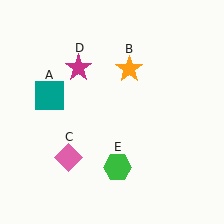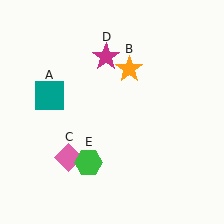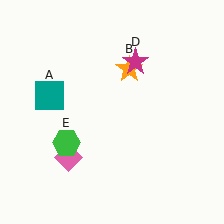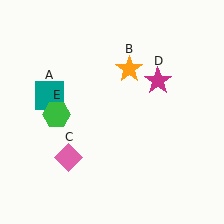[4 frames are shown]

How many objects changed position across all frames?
2 objects changed position: magenta star (object D), green hexagon (object E).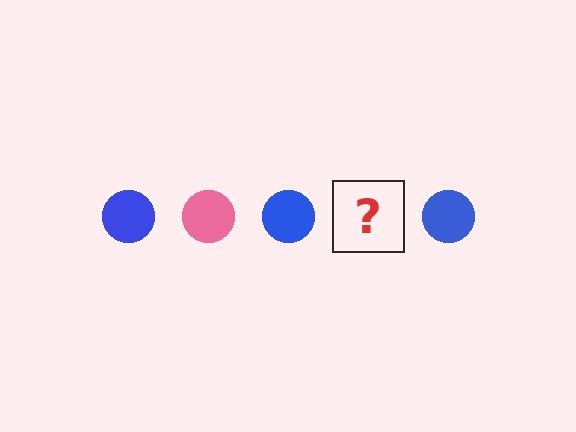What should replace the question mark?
The question mark should be replaced with a pink circle.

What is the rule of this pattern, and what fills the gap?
The rule is that the pattern cycles through blue, pink circles. The gap should be filled with a pink circle.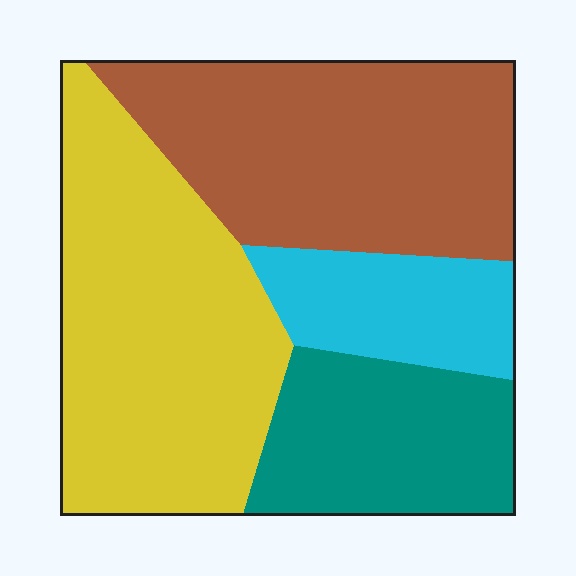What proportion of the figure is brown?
Brown covers about 35% of the figure.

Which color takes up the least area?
Cyan, at roughly 15%.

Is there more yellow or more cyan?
Yellow.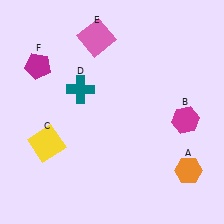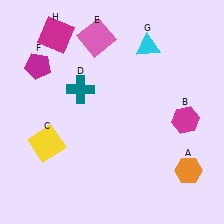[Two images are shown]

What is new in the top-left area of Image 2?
A magenta square (H) was added in the top-left area of Image 2.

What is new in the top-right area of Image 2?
A cyan triangle (G) was added in the top-right area of Image 2.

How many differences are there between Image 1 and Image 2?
There are 2 differences between the two images.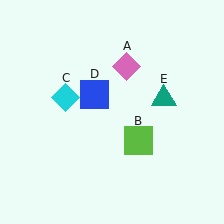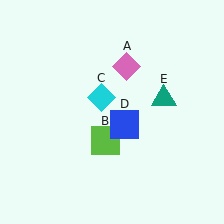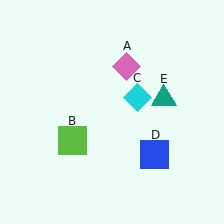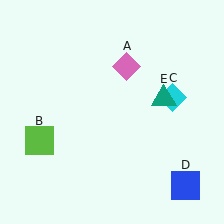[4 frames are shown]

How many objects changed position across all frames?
3 objects changed position: lime square (object B), cyan diamond (object C), blue square (object D).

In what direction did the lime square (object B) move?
The lime square (object B) moved left.